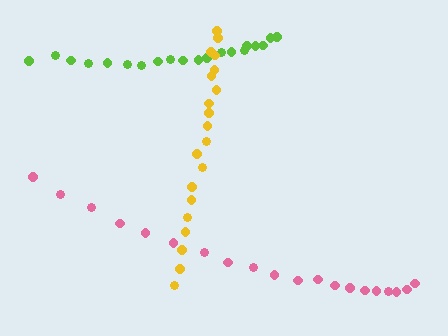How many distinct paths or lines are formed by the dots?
There are 3 distinct paths.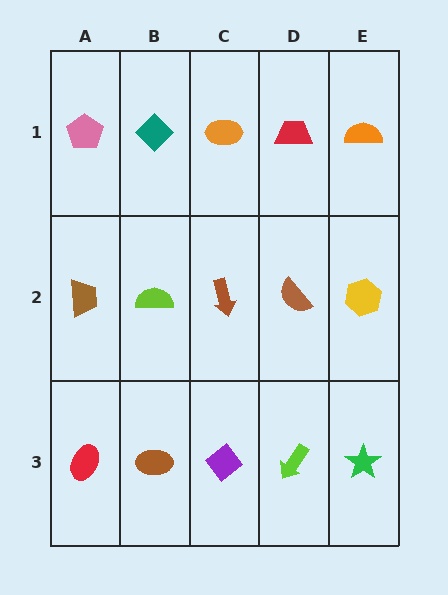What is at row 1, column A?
A pink pentagon.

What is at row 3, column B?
A brown ellipse.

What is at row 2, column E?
A yellow hexagon.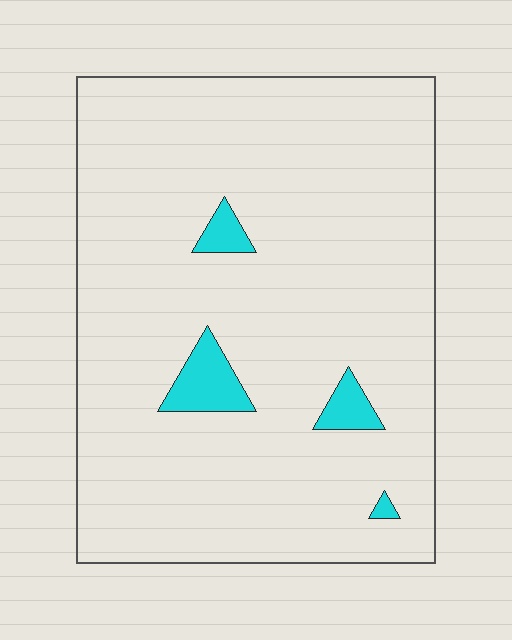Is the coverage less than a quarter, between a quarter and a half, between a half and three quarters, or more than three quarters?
Less than a quarter.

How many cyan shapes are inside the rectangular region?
4.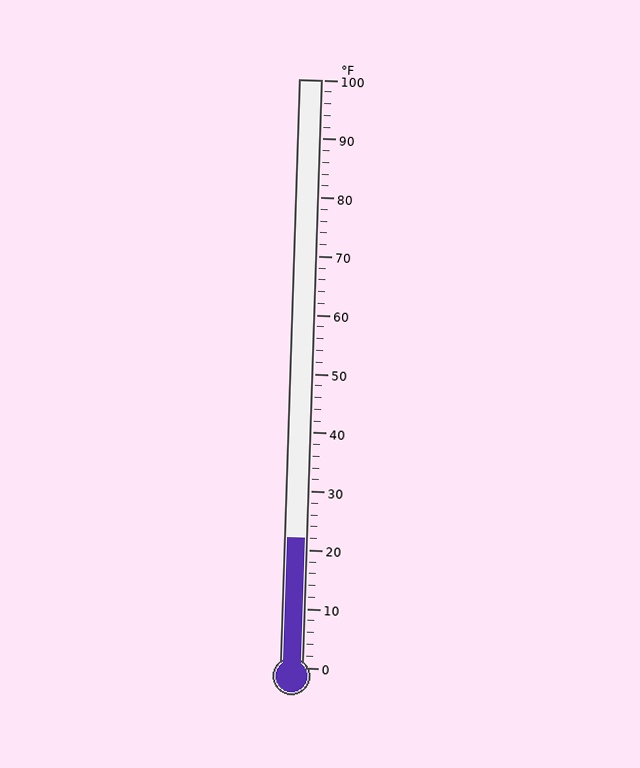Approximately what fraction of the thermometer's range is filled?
The thermometer is filled to approximately 20% of its range.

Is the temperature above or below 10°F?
The temperature is above 10°F.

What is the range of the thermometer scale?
The thermometer scale ranges from 0°F to 100°F.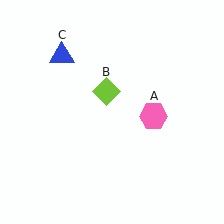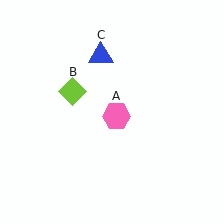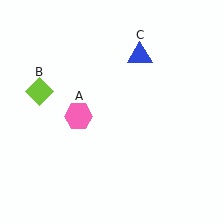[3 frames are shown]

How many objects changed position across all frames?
3 objects changed position: pink hexagon (object A), lime diamond (object B), blue triangle (object C).